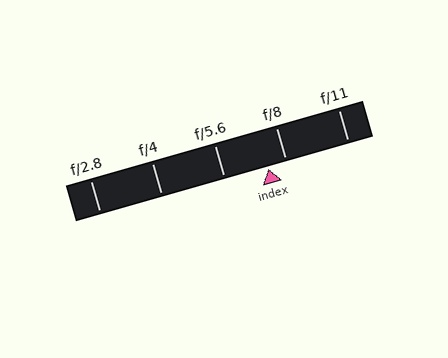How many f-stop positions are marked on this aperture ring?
There are 5 f-stop positions marked.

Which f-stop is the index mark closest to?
The index mark is closest to f/8.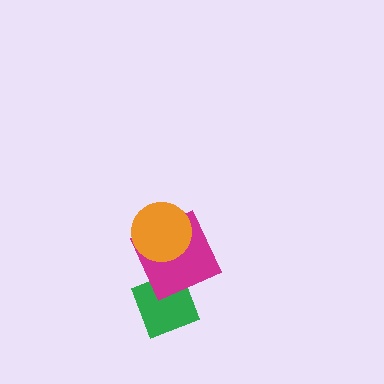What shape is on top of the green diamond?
The magenta square is on top of the green diamond.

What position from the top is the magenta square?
The magenta square is 2nd from the top.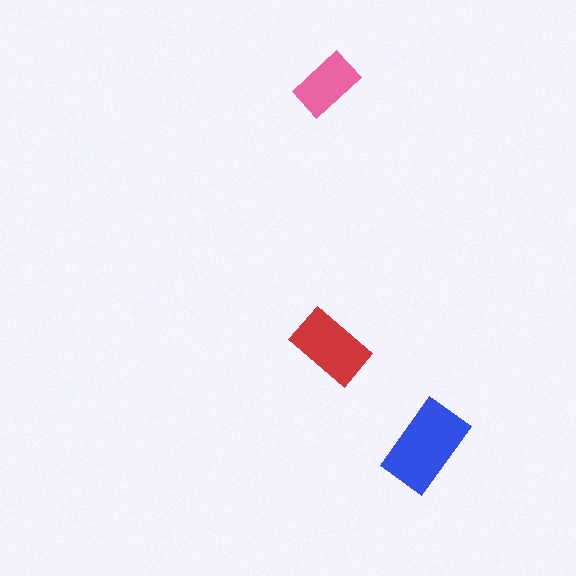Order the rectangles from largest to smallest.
the blue one, the red one, the pink one.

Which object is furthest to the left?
The pink rectangle is leftmost.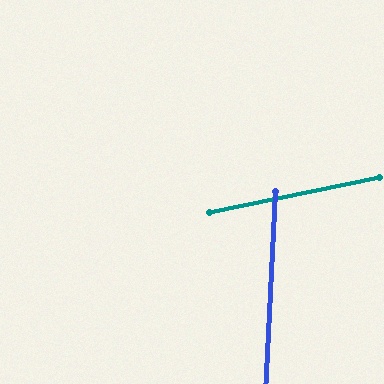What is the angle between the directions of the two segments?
Approximately 75 degrees.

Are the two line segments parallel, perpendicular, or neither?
Neither parallel nor perpendicular — they differ by about 75°.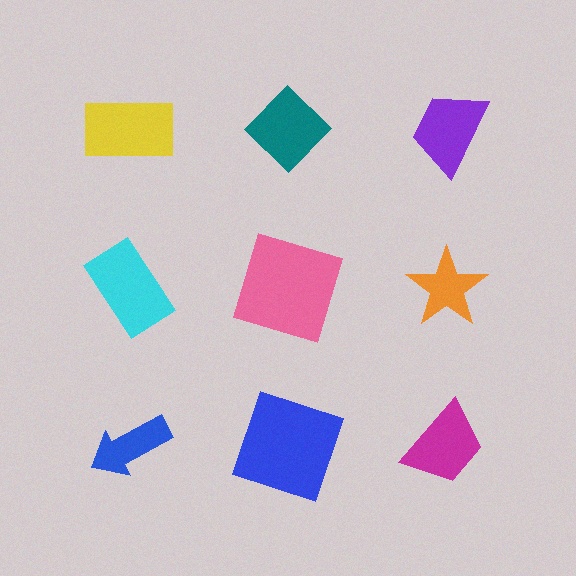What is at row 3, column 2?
A blue square.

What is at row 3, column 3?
A magenta trapezoid.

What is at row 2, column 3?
An orange star.